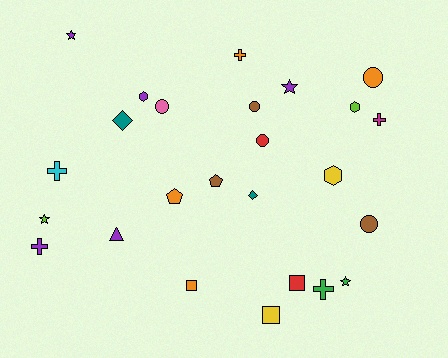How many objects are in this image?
There are 25 objects.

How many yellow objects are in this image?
There are 2 yellow objects.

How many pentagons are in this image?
There are 2 pentagons.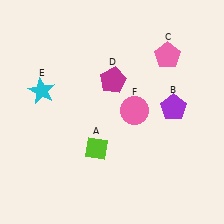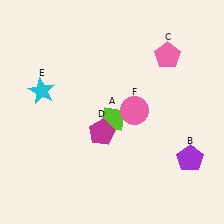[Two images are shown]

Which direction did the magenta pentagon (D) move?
The magenta pentagon (D) moved down.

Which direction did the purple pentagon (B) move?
The purple pentagon (B) moved down.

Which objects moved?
The objects that moved are: the lime diamond (A), the purple pentagon (B), the magenta pentagon (D).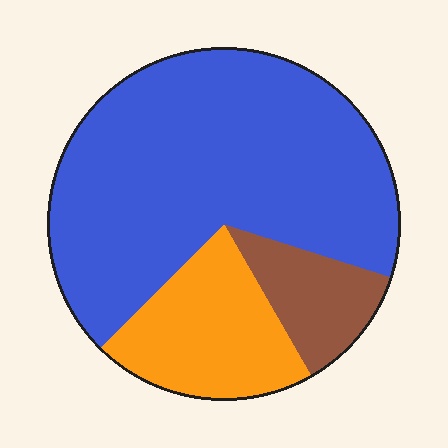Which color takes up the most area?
Blue, at roughly 70%.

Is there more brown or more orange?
Orange.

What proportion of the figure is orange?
Orange covers about 20% of the figure.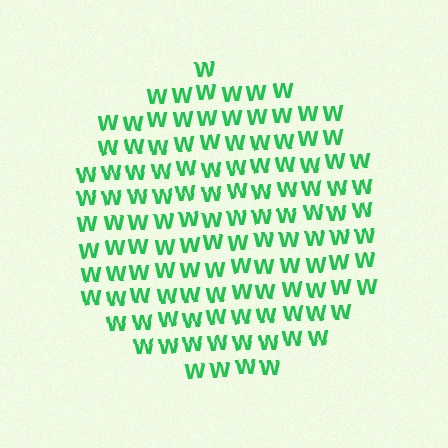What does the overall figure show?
The overall figure shows a circle.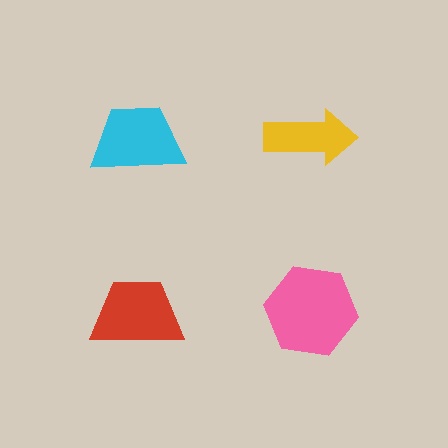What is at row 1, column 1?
A cyan trapezoid.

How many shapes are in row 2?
2 shapes.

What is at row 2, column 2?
A pink hexagon.